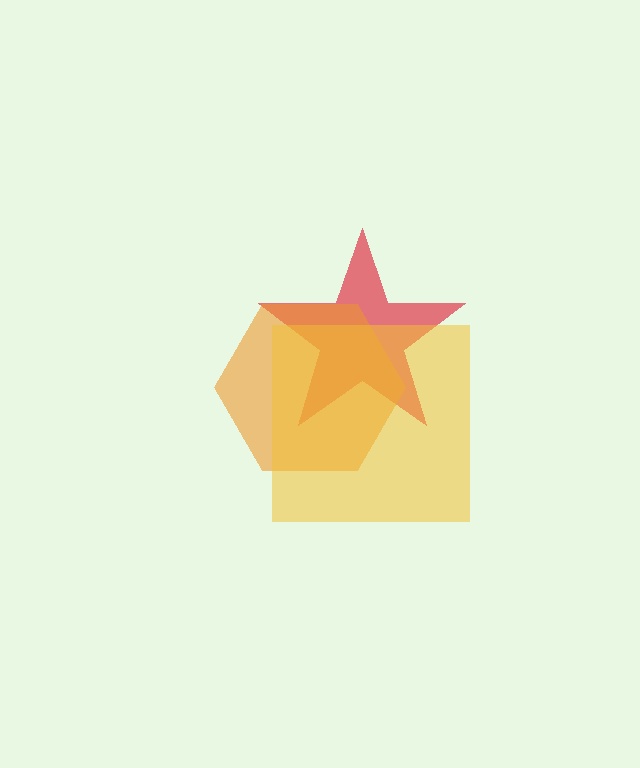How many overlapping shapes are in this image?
There are 3 overlapping shapes in the image.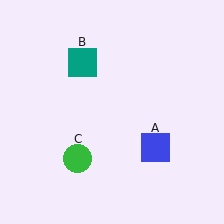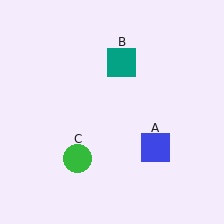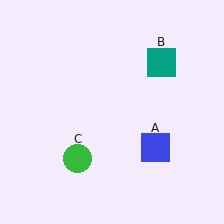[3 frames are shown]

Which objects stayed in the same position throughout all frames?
Blue square (object A) and green circle (object C) remained stationary.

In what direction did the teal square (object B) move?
The teal square (object B) moved right.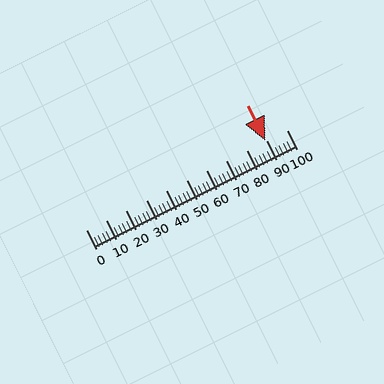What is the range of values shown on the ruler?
The ruler shows values from 0 to 100.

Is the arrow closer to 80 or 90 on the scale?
The arrow is closer to 90.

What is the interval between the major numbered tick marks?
The major tick marks are spaced 10 units apart.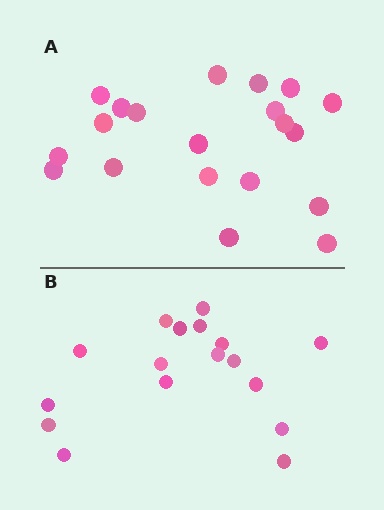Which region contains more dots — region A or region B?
Region A (the top region) has more dots.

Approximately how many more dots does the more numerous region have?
Region A has just a few more — roughly 2 or 3 more dots than region B.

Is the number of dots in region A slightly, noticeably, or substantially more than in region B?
Region A has only slightly more — the two regions are fairly close. The ratio is roughly 1.2 to 1.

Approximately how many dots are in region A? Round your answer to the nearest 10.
About 20 dots.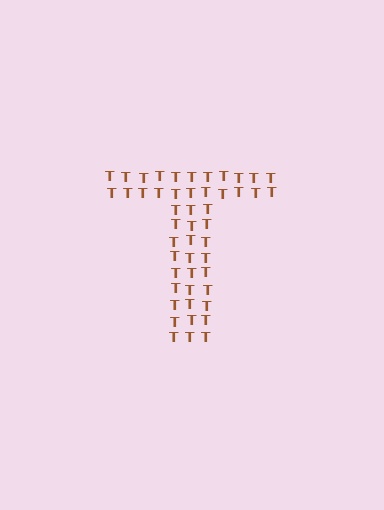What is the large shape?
The large shape is the letter T.